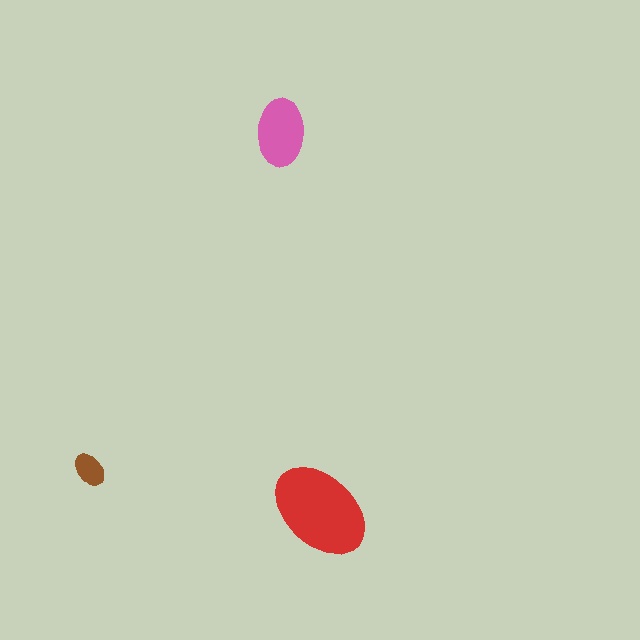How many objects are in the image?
There are 3 objects in the image.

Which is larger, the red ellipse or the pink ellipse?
The red one.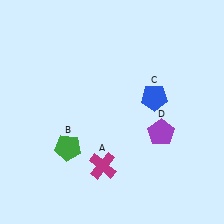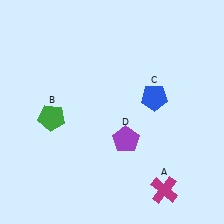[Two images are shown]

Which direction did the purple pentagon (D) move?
The purple pentagon (D) moved left.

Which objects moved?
The objects that moved are: the magenta cross (A), the green pentagon (B), the purple pentagon (D).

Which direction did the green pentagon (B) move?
The green pentagon (B) moved up.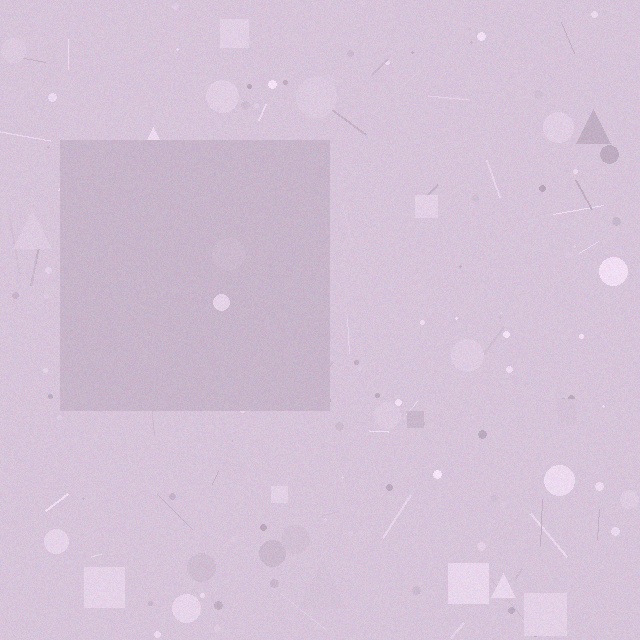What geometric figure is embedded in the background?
A square is embedded in the background.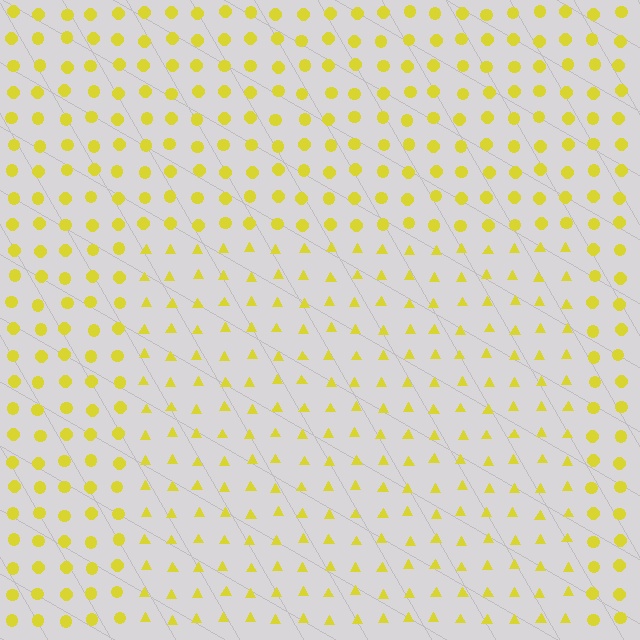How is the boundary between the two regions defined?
The boundary is defined by a change in element shape: triangles inside vs. circles outside. All elements share the same color and spacing.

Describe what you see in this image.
The image is filled with small yellow elements arranged in a uniform grid. A rectangle-shaped region contains triangles, while the surrounding area contains circles. The boundary is defined purely by the change in element shape.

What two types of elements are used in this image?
The image uses triangles inside the rectangle region and circles outside it.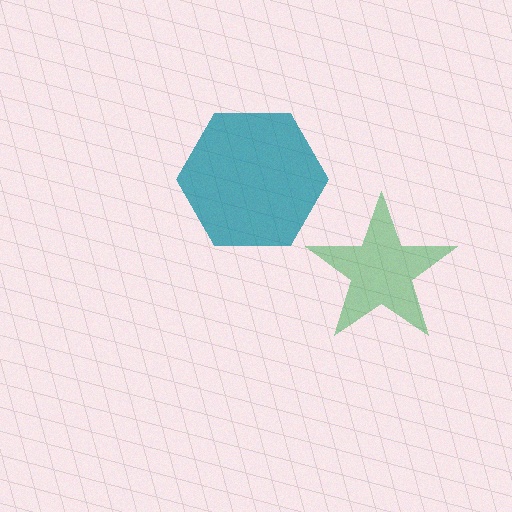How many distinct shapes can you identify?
There are 2 distinct shapes: a teal hexagon, a green star.